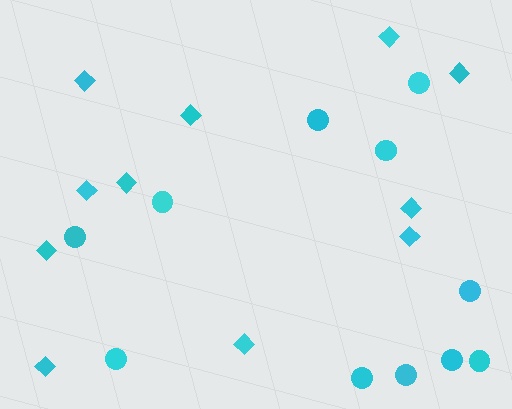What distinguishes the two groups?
There are 2 groups: one group of diamonds (11) and one group of circles (11).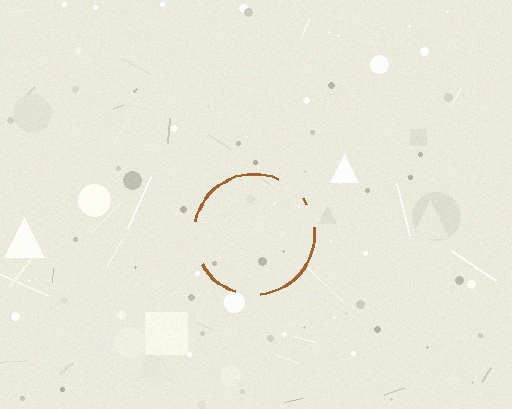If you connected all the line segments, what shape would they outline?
They would outline a circle.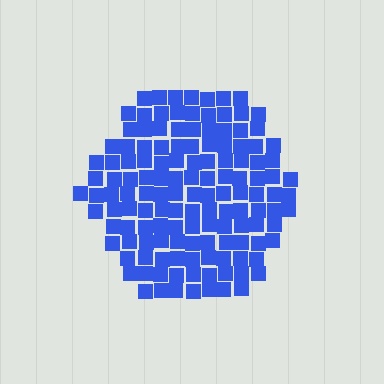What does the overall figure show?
The overall figure shows a hexagon.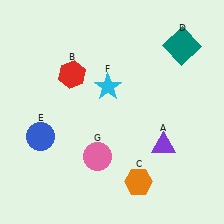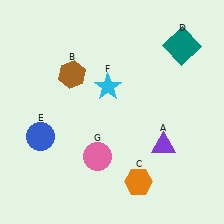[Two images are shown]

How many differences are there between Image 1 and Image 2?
There is 1 difference between the two images.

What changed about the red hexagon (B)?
In Image 1, B is red. In Image 2, it changed to brown.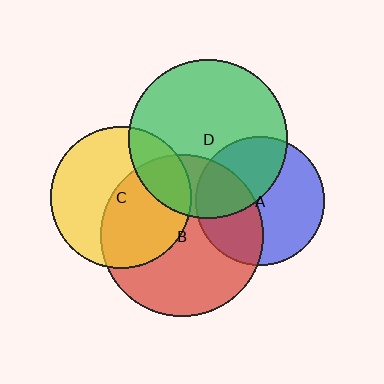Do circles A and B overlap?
Yes.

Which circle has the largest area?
Circle B (red).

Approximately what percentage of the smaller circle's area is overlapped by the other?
Approximately 40%.